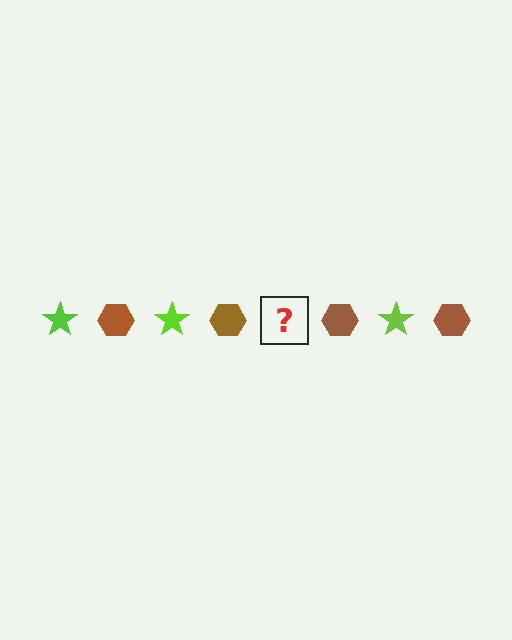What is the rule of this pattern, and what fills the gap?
The rule is that the pattern alternates between lime star and brown hexagon. The gap should be filled with a lime star.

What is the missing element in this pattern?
The missing element is a lime star.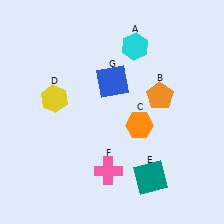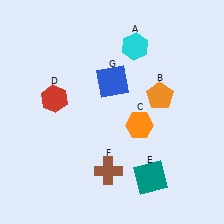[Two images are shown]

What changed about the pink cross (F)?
In Image 1, F is pink. In Image 2, it changed to brown.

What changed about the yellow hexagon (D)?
In Image 1, D is yellow. In Image 2, it changed to red.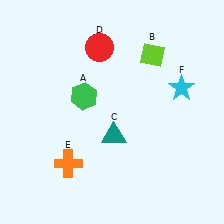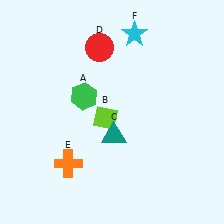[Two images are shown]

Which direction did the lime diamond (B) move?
The lime diamond (B) moved down.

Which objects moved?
The objects that moved are: the lime diamond (B), the cyan star (F).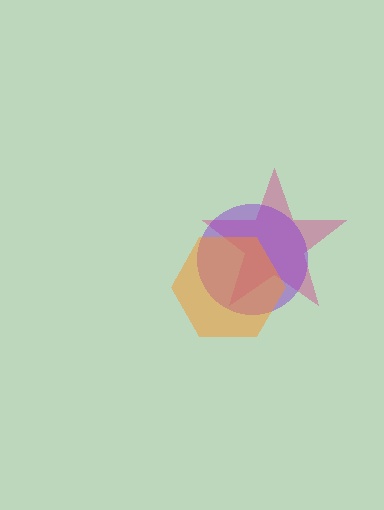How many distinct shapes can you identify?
There are 3 distinct shapes: a magenta star, a purple circle, an orange hexagon.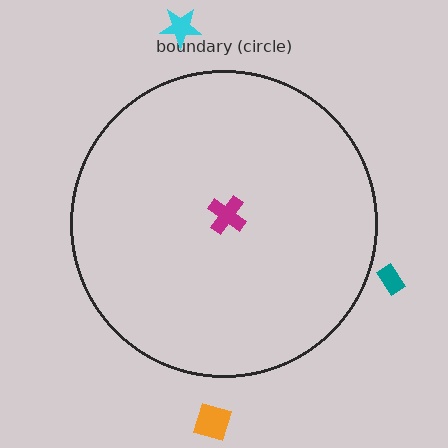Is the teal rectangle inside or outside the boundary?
Outside.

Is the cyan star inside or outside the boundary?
Outside.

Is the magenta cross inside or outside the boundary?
Inside.